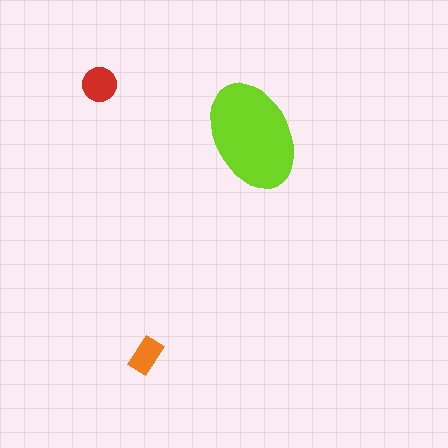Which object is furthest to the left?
The red circle is leftmost.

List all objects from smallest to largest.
The orange rectangle, the red circle, the lime ellipse.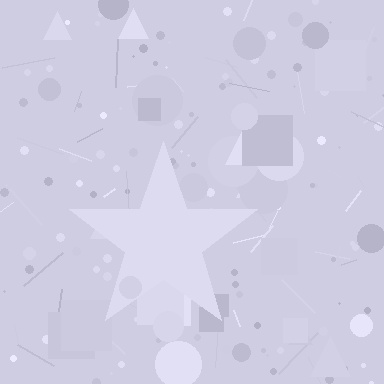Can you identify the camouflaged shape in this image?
The camouflaged shape is a star.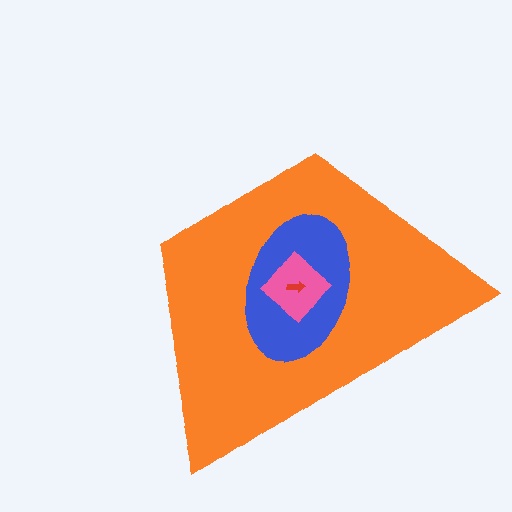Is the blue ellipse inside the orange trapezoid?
Yes.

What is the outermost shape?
The orange trapezoid.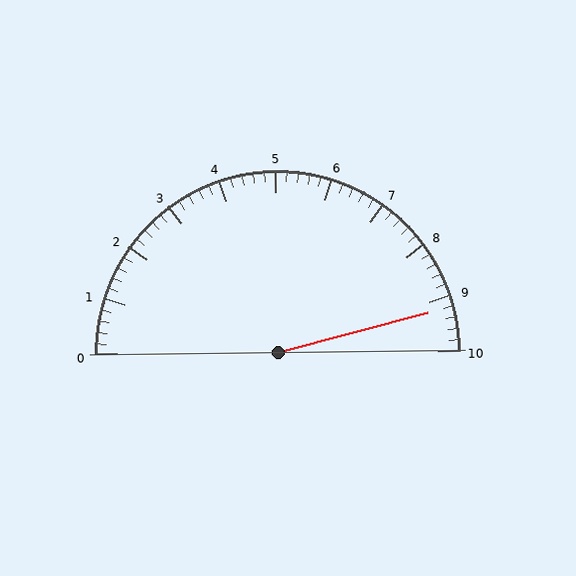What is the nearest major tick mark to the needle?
The nearest major tick mark is 9.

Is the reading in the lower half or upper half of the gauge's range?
The reading is in the upper half of the range (0 to 10).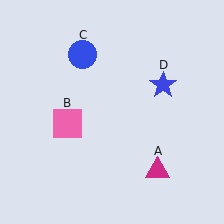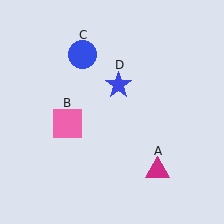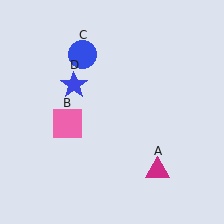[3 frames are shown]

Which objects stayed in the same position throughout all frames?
Magenta triangle (object A) and pink square (object B) and blue circle (object C) remained stationary.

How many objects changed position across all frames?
1 object changed position: blue star (object D).